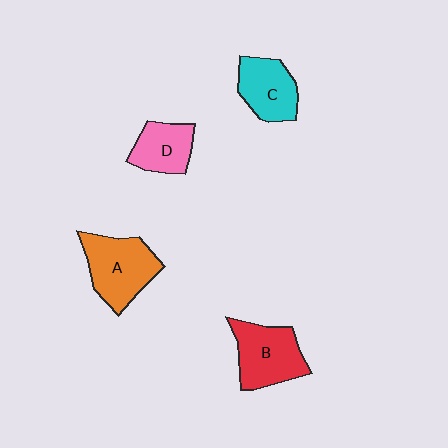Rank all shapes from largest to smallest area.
From largest to smallest: A (orange), B (red), C (cyan), D (pink).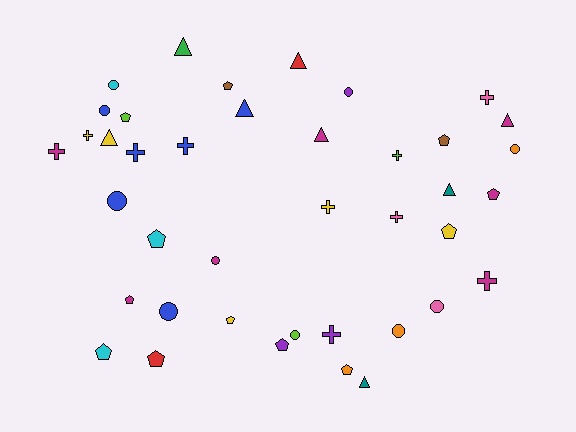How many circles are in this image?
There are 10 circles.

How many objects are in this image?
There are 40 objects.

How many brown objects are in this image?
There are 2 brown objects.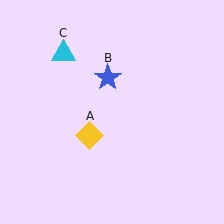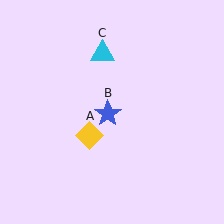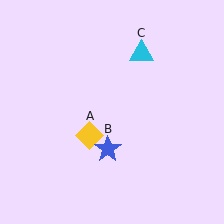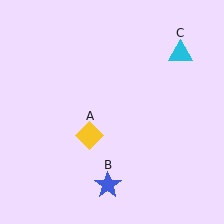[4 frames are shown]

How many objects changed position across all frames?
2 objects changed position: blue star (object B), cyan triangle (object C).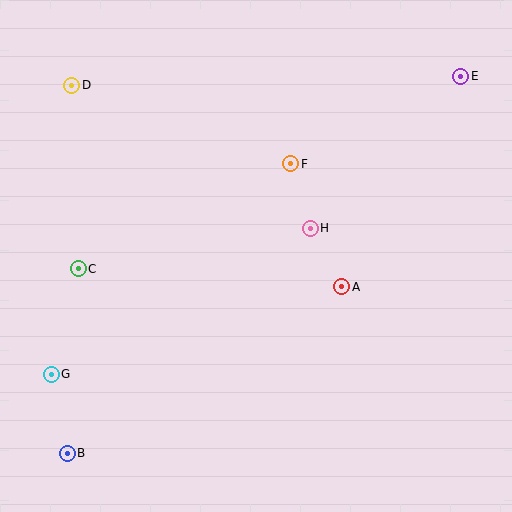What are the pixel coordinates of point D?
Point D is at (72, 85).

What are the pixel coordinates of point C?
Point C is at (78, 269).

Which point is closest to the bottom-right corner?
Point A is closest to the bottom-right corner.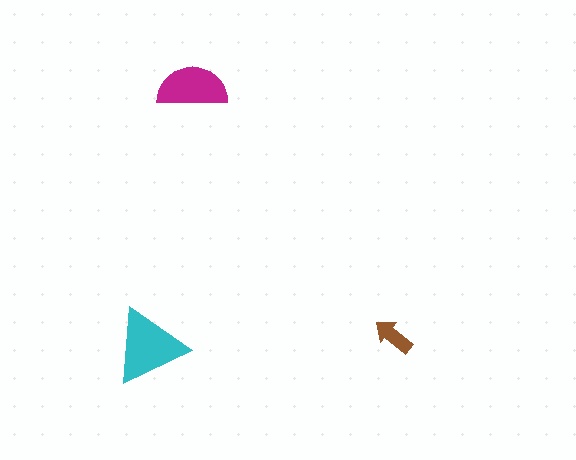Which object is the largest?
The cyan triangle.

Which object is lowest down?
The cyan triangle is bottommost.